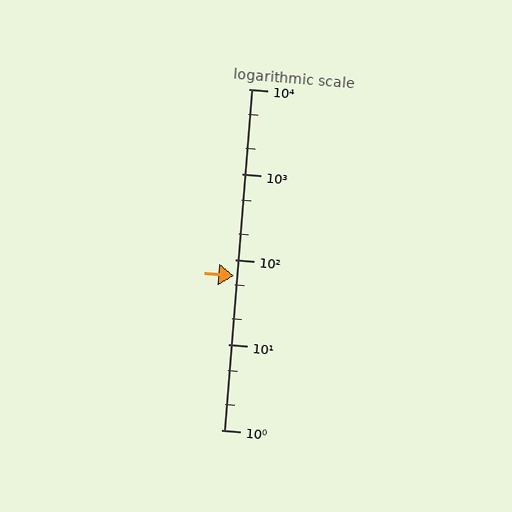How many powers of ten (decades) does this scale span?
The scale spans 4 decades, from 1 to 10000.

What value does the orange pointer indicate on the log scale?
The pointer indicates approximately 64.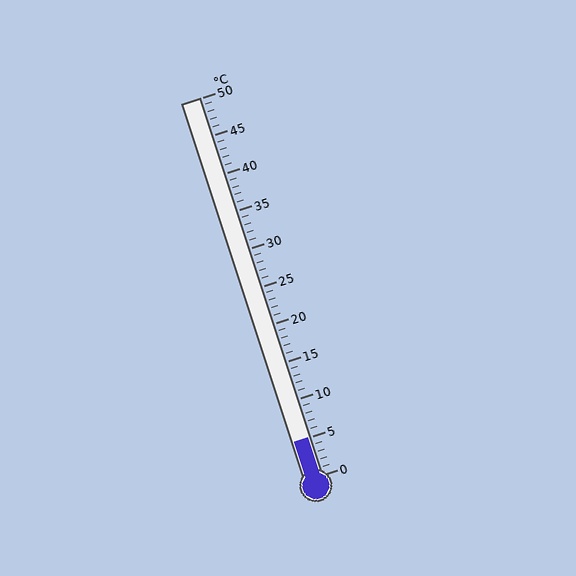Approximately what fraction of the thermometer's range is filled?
The thermometer is filled to approximately 10% of its range.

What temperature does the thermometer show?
The thermometer shows approximately 5°C.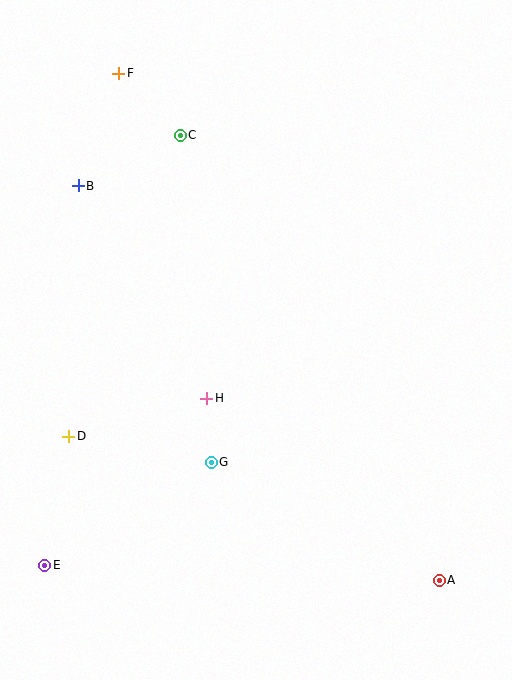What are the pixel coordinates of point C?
Point C is at (180, 135).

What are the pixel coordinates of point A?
Point A is at (439, 580).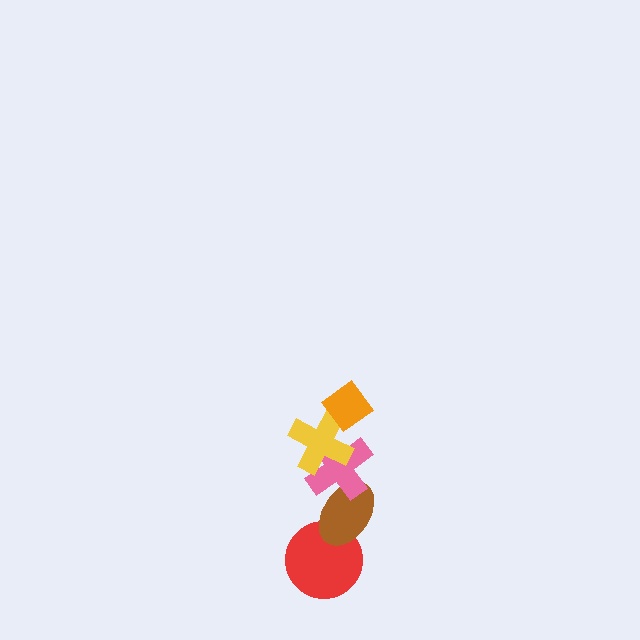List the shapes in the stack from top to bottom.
From top to bottom: the orange diamond, the yellow cross, the pink cross, the brown ellipse, the red circle.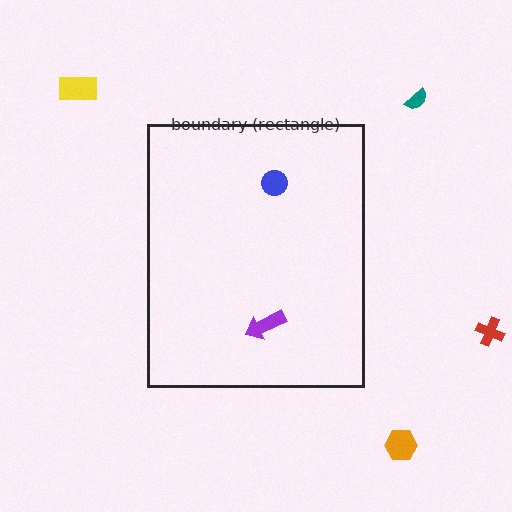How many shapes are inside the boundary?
2 inside, 4 outside.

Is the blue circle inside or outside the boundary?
Inside.